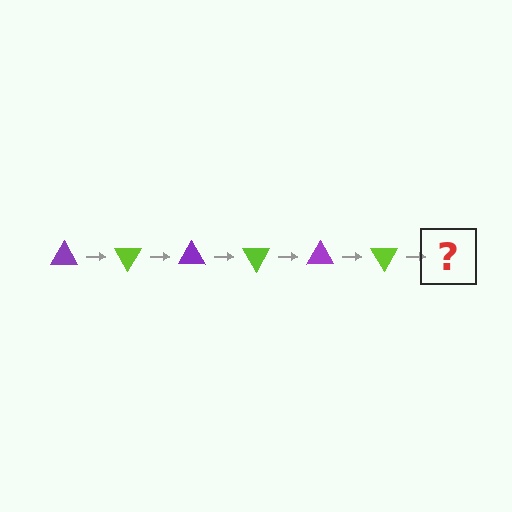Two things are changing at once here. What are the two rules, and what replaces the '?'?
The two rules are that it rotates 60 degrees each step and the color cycles through purple and lime. The '?' should be a purple triangle, rotated 360 degrees from the start.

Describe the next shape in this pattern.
It should be a purple triangle, rotated 360 degrees from the start.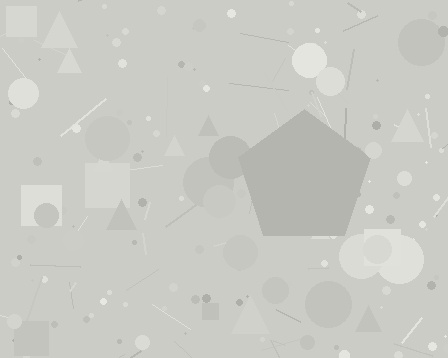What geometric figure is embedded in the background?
A pentagon is embedded in the background.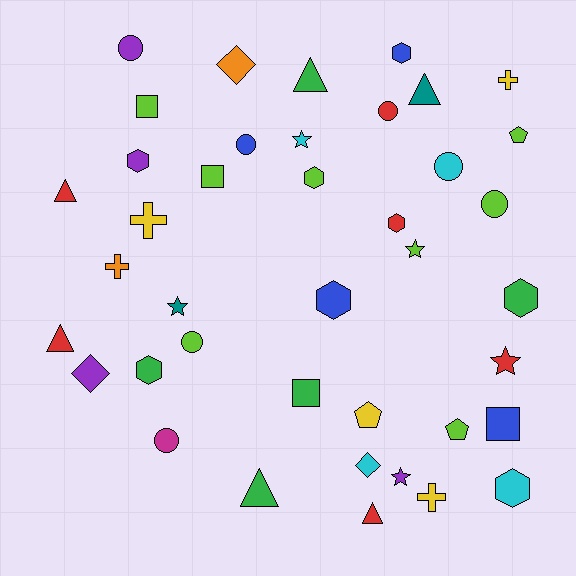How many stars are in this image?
There are 5 stars.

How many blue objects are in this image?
There are 4 blue objects.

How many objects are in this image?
There are 40 objects.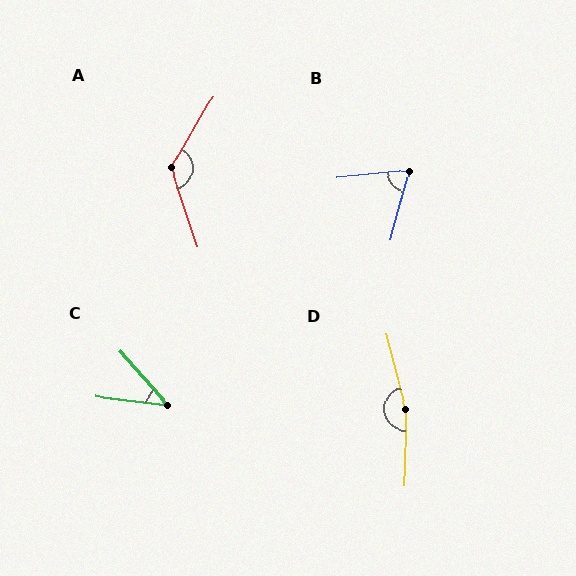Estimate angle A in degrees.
Approximately 132 degrees.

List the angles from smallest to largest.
C (41°), B (69°), A (132°), D (165°).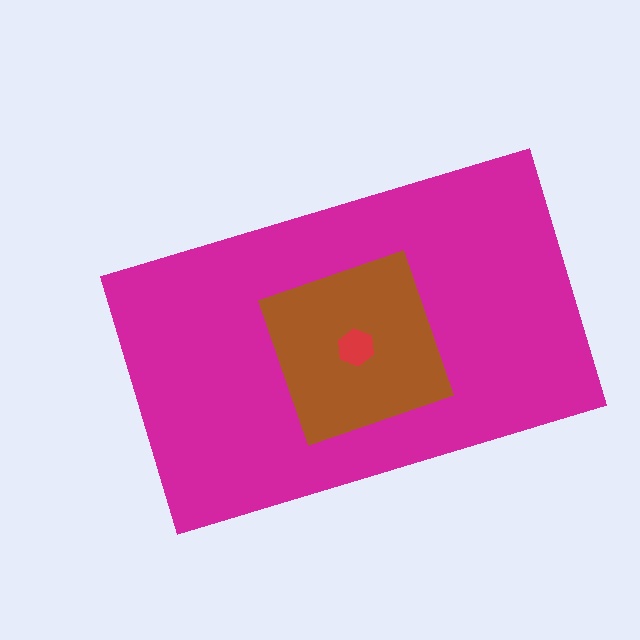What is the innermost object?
The red hexagon.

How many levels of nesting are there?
3.